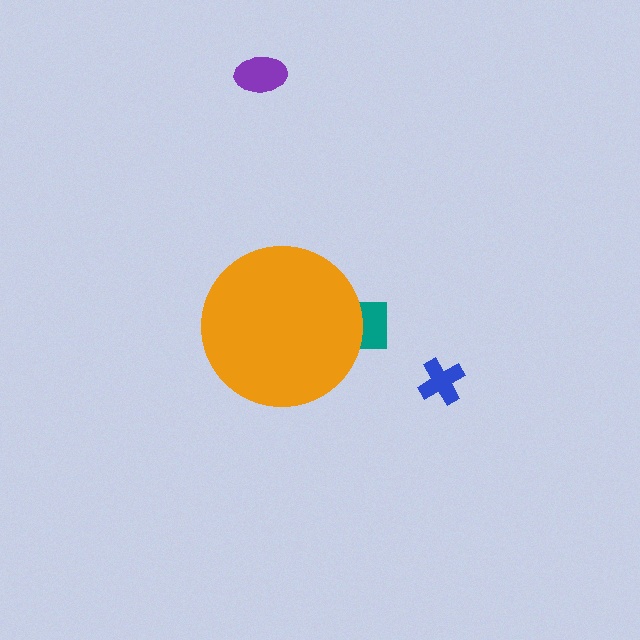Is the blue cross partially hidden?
No, the blue cross is fully visible.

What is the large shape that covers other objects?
An orange circle.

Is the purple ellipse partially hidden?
No, the purple ellipse is fully visible.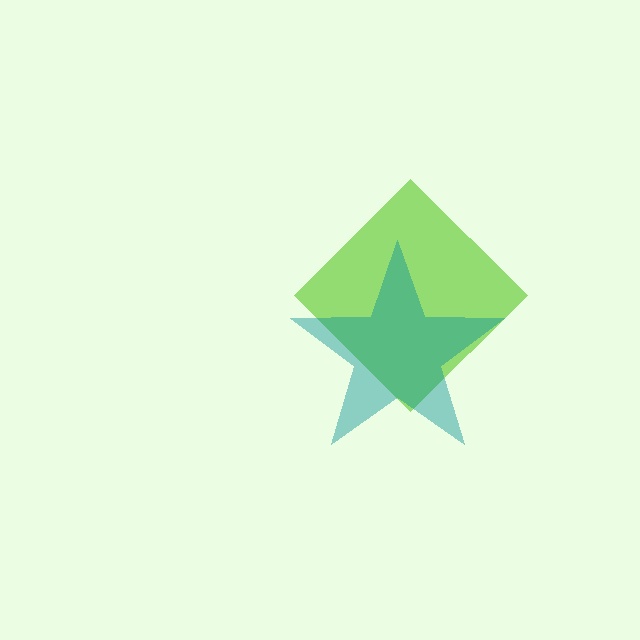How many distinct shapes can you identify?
There are 2 distinct shapes: a lime diamond, a teal star.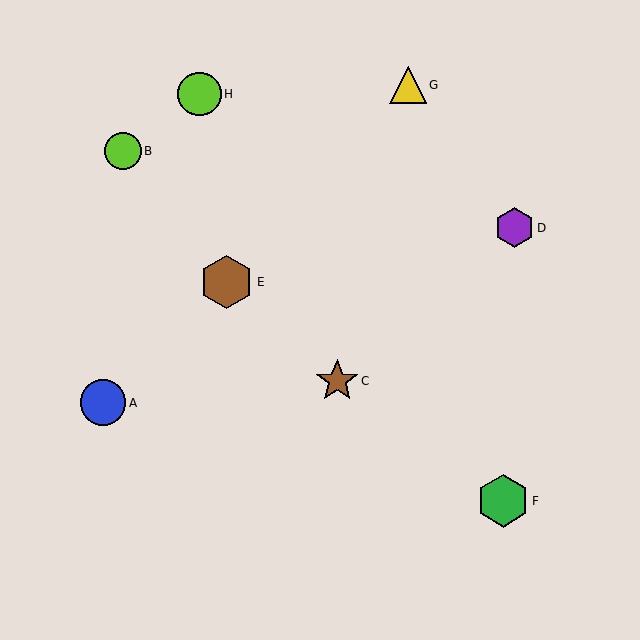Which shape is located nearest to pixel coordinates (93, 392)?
The blue circle (labeled A) at (103, 403) is nearest to that location.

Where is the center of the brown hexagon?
The center of the brown hexagon is at (227, 282).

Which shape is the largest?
The brown hexagon (labeled E) is the largest.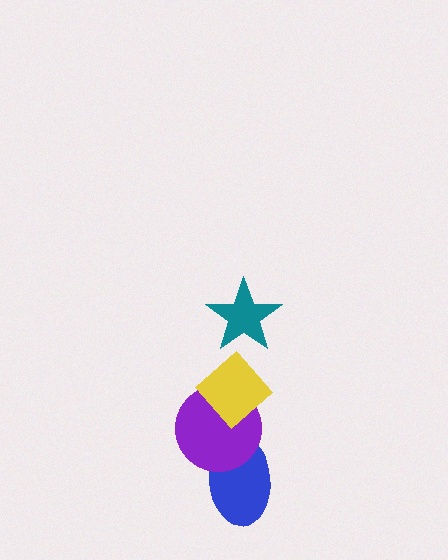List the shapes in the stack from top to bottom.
From top to bottom: the teal star, the yellow diamond, the purple circle, the blue ellipse.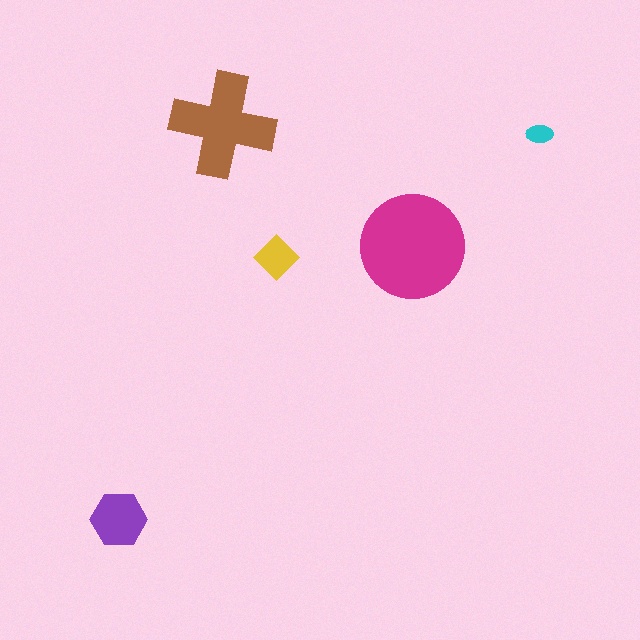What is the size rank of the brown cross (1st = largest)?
2nd.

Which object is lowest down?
The purple hexagon is bottommost.